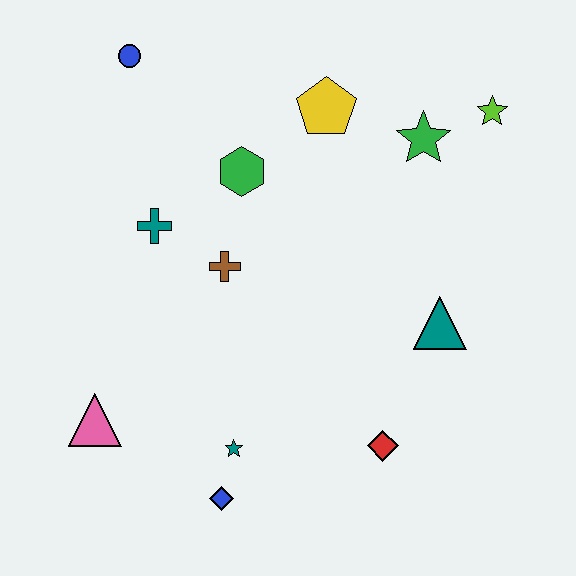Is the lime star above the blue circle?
No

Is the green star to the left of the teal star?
No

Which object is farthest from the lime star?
The pink triangle is farthest from the lime star.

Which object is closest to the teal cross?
The brown cross is closest to the teal cross.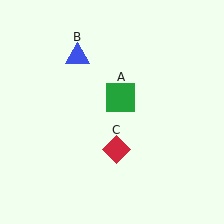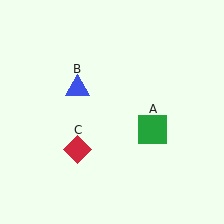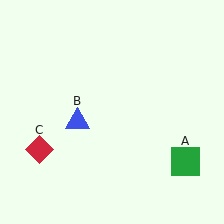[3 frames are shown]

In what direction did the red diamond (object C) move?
The red diamond (object C) moved left.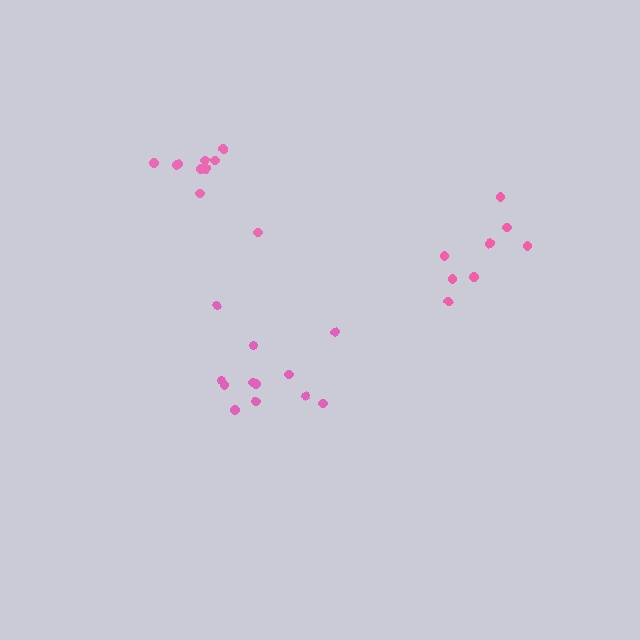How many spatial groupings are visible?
There are 3 spatial groupings.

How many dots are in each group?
Group 1: 8 dots, Group 2: 12 dots, Group 3: 10 dots (30 total).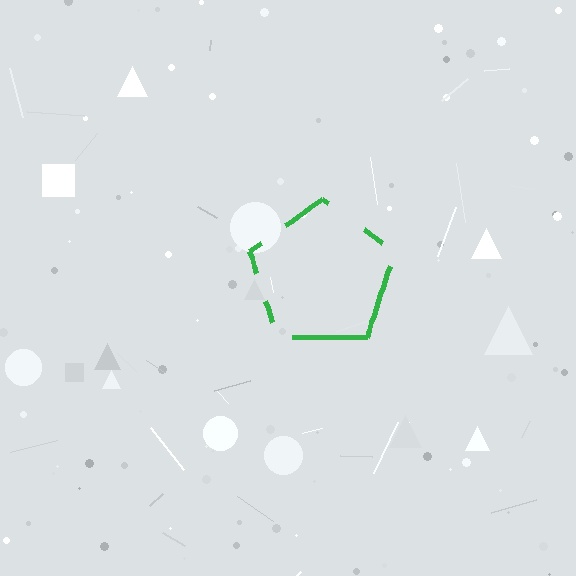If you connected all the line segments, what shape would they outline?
They would outline a pentagon.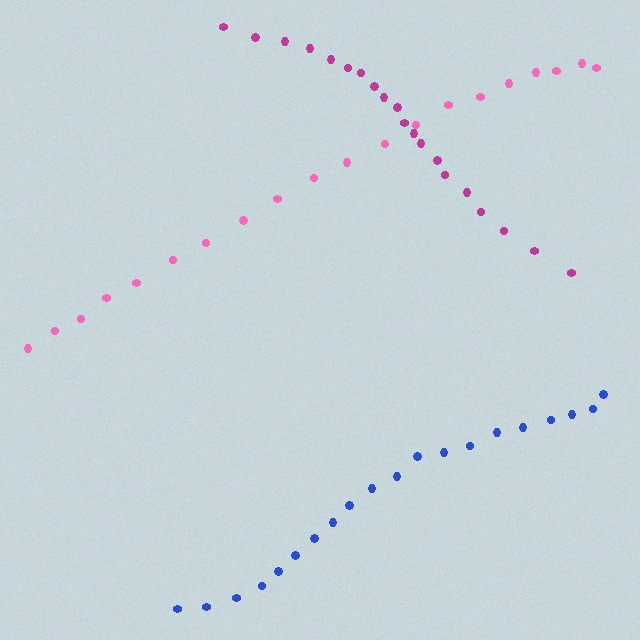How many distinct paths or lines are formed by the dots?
There are 3 distinct paths.